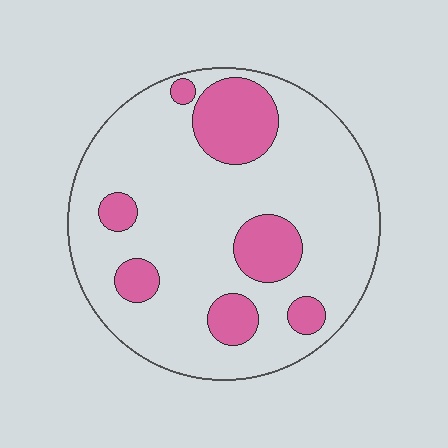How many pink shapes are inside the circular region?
7.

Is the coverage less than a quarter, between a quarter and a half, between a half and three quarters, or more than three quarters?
Less than a quarter.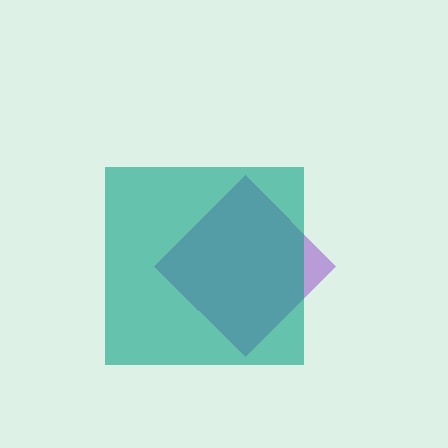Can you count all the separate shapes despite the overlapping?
Yes, there are 2 separate shapes.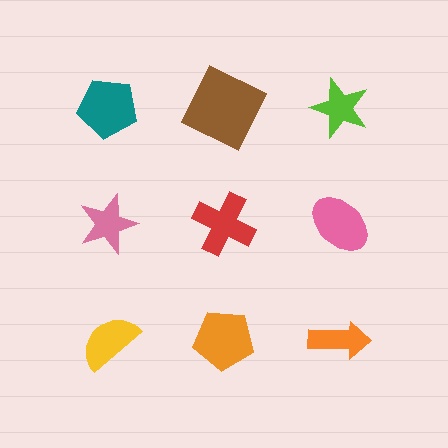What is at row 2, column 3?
A pink ellipse.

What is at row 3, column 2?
An orange pentagon.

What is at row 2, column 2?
A red cross.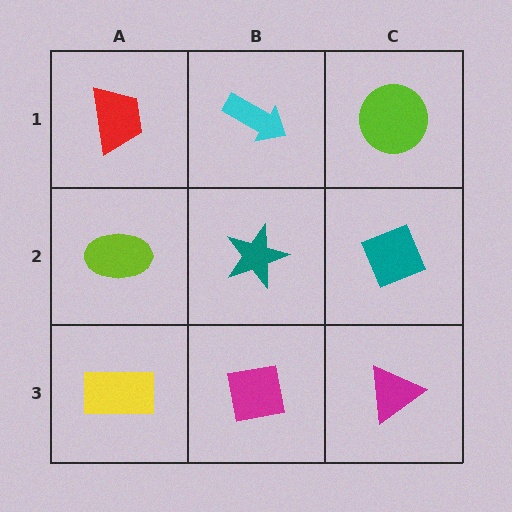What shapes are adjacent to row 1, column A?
A lime ellipse (row 2, column A), a cyan arrow (row 1, column B).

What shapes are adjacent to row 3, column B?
A teal star (row 2, column B), a yellow rectangle (row 3, column A), a magenta triangle (row 3, column C).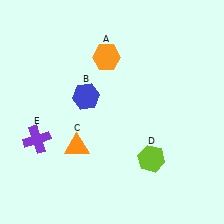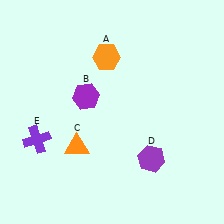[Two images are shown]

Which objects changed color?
B changed from blue to purple. D changed from lime to purple.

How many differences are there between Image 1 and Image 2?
There are 2 differences between the two images.